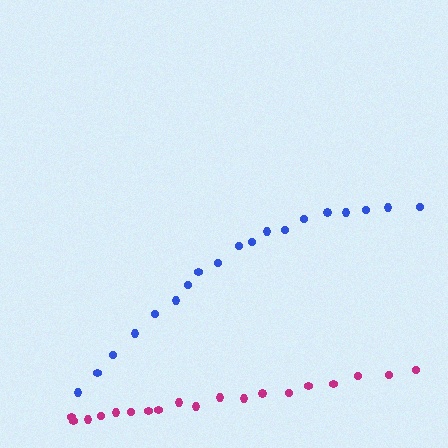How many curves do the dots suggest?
There are 2 distinct paths.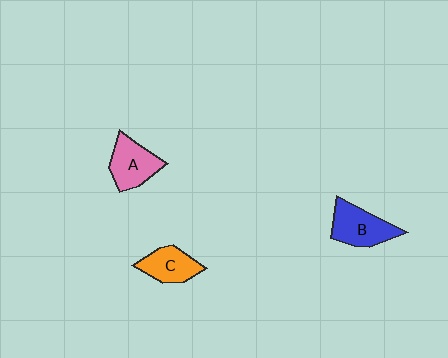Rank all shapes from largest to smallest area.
From largest to smallest: B (blue), A (pink), C (orange).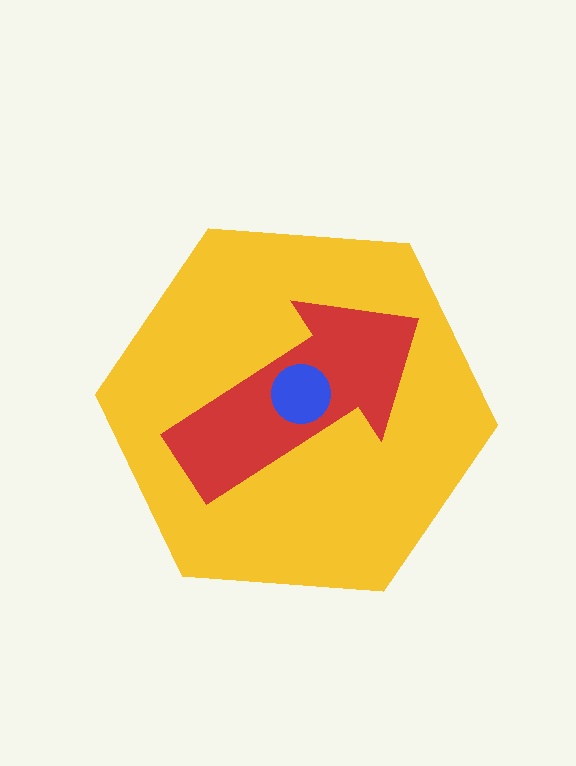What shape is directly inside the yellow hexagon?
The red arrow.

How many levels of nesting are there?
3.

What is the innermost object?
The blue circle.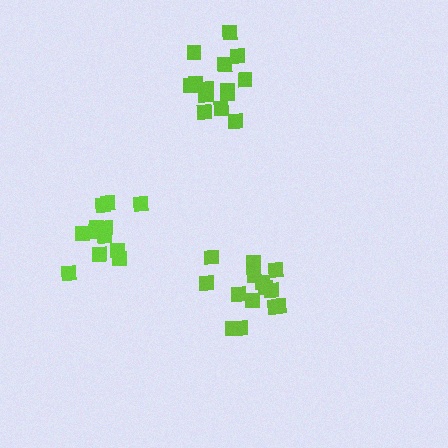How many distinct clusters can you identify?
There are 3 distinct clusters.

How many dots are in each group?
Group 1: 14 dots, Group 2: 15 dots, Group 3: 12 dots (41 total).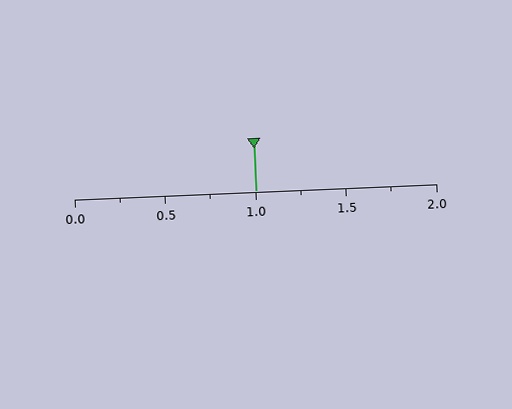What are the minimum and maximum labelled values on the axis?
The axis runs from 0.0 to 2.0.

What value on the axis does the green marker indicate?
The marker indicates approximately 1.